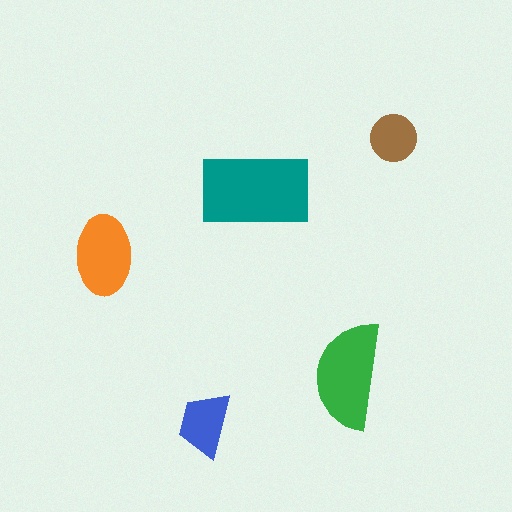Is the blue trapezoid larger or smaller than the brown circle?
Larger.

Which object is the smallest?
The brown circle.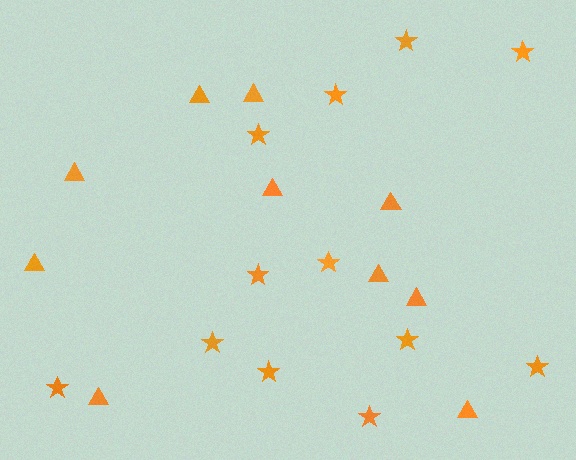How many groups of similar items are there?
There are 2 groups: one group of stars (12) and one group of triangles (10).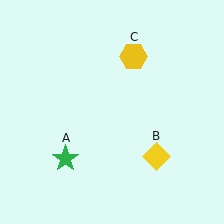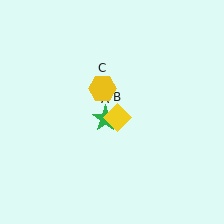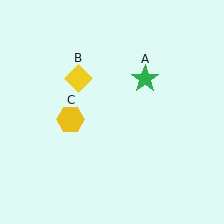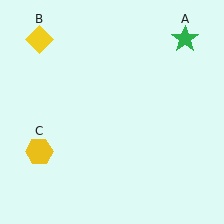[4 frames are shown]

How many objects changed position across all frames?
3 objects changed position: green star (object A), yellow diamond (object B), yellow hexagon (object C).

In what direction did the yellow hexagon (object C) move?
The yellow hexagon (object C) moved down and to the left.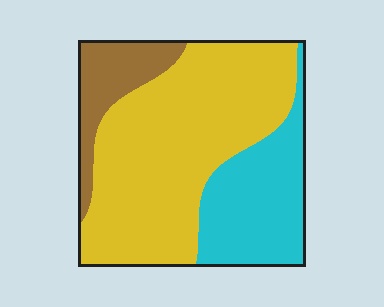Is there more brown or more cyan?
Cyan.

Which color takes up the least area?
Brown, at roughly 15%.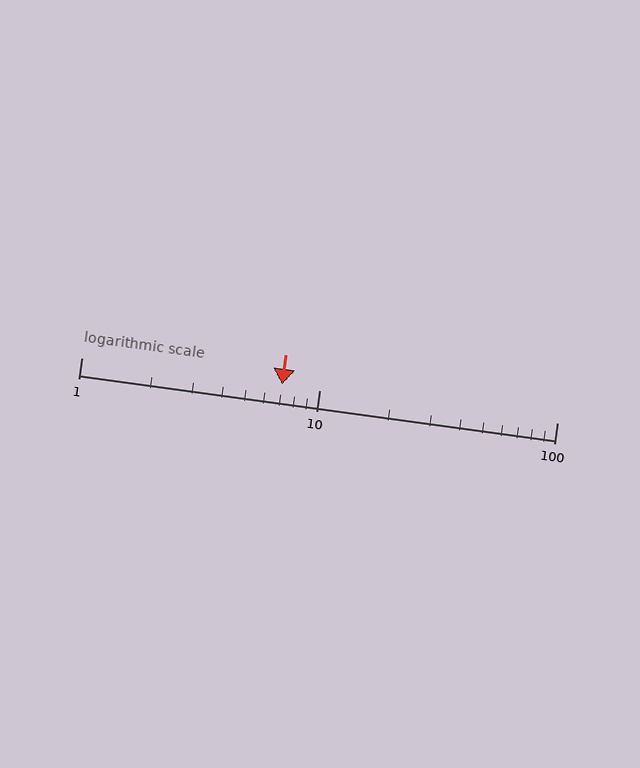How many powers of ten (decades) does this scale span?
The scale spans 2 decades, from 1 to 100.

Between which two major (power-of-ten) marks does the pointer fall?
The pointer is between 1 and 10.